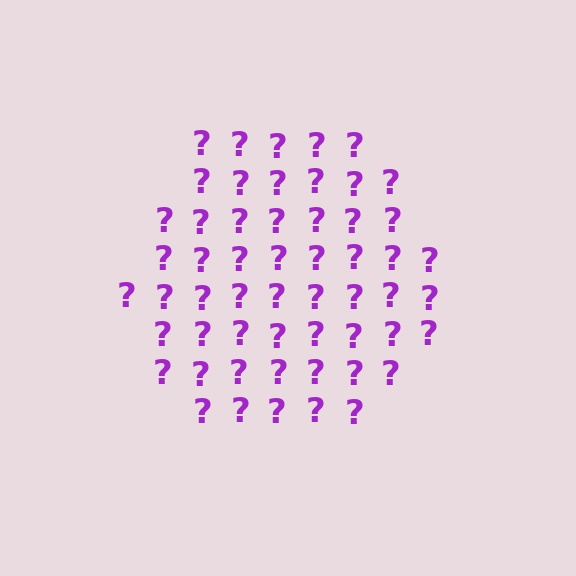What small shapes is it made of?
It is made of small question marks.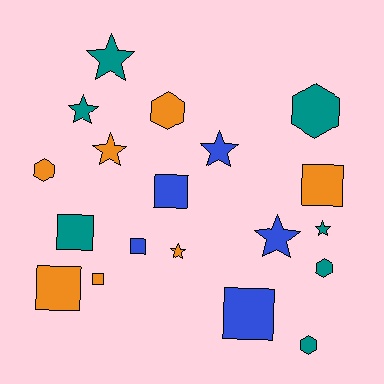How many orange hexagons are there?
There are 2 orange hexagons.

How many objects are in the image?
There are 19 objects.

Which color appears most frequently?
Teal, with 7 objects.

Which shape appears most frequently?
Star, with 7 objects.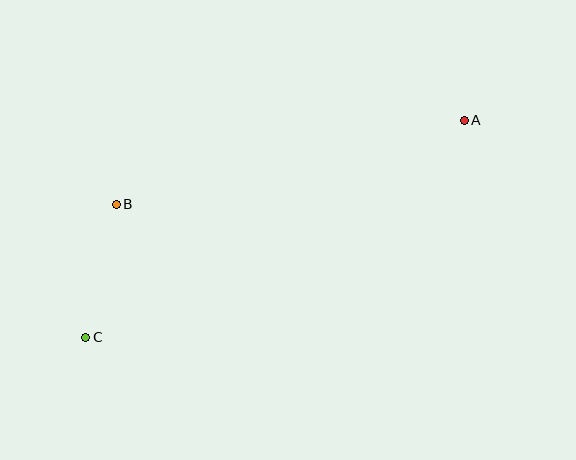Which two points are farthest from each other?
Points A and C are farthest from each other.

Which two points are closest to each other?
Points B and C are closest to each other.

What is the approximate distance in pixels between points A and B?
The distance between A and B is approximately 358 pixels.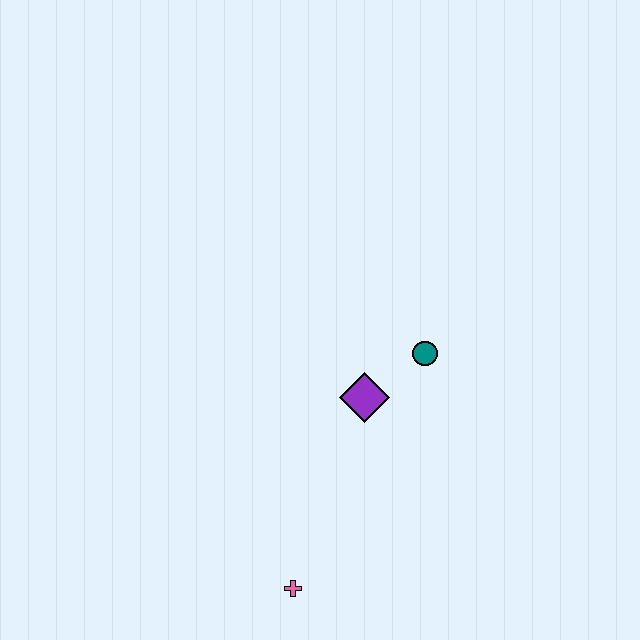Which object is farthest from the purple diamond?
The pink cross is farthest from the purple diamond.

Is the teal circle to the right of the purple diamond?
Yes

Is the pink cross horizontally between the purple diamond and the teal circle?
No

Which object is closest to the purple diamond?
The teal circle is closest to the purple diamond.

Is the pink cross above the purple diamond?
No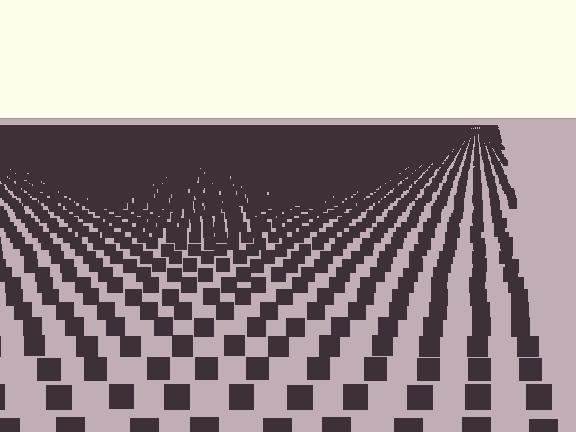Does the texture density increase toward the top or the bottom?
Density increases toward the top.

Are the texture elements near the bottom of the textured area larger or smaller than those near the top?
Larger. Near the bottom, elements are closer to the viewer and appear at a bigger on-screen size.